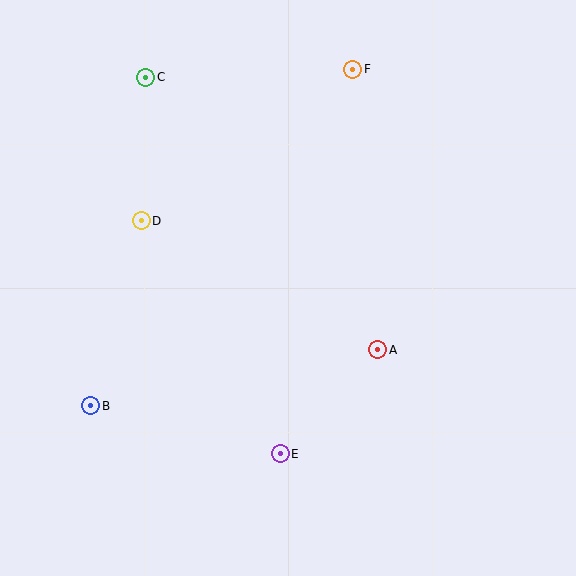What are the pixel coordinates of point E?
Point E is at (280, 454).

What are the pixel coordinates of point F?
Point F is at (353, 69).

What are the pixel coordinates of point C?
Point C is at (146, 77).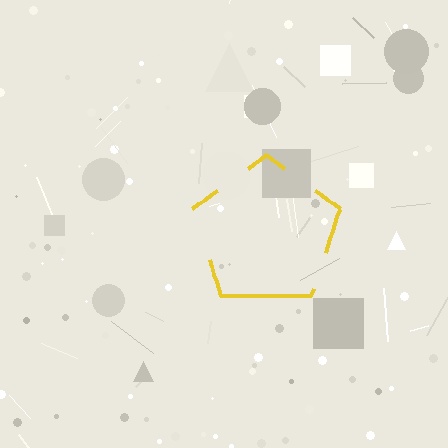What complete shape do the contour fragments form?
The contour fragments form a pentagon.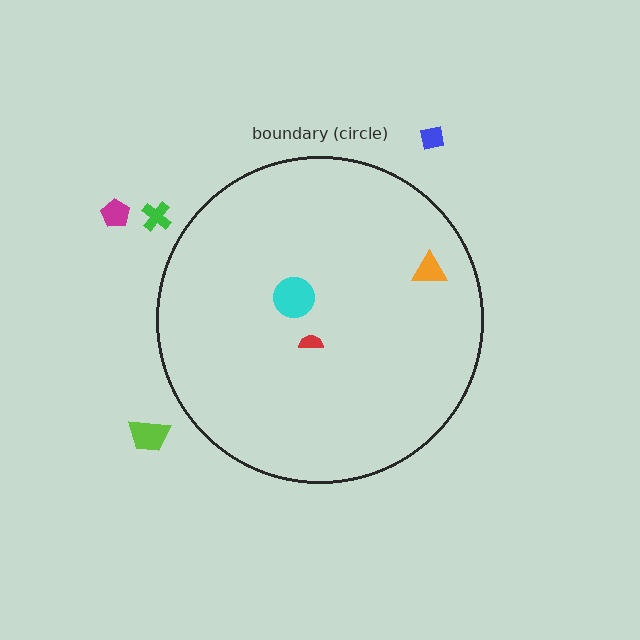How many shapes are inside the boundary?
3 inside, 4 outside.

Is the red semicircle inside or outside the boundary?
Inside.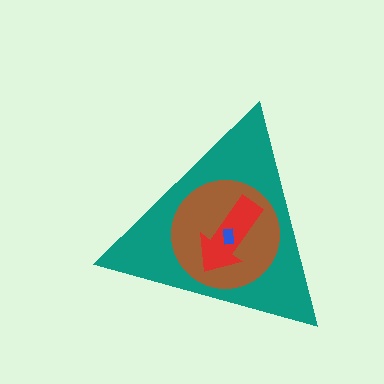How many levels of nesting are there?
4.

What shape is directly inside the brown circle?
The red arrow.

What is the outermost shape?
The teal triangle.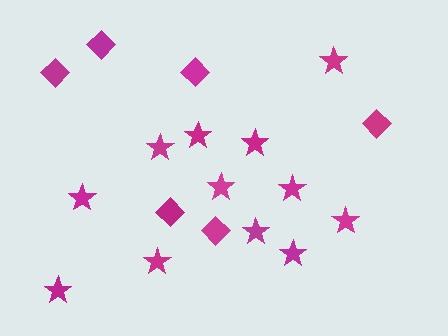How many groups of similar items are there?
There are 2 groups: one group of diamonds (6) and one group of stars (12).